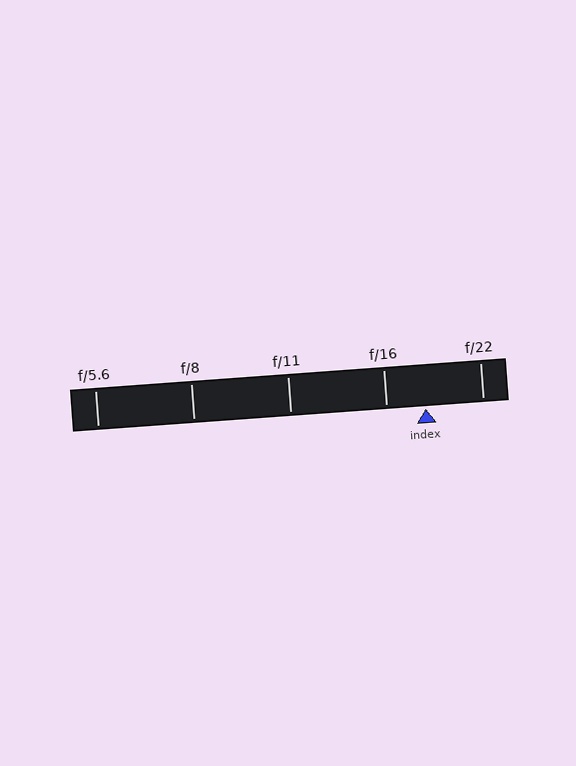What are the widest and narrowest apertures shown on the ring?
The widest aperture shown is f/5.6 and the narrowest is f/22.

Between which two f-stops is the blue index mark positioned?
The index mark is between f/16 and f/22.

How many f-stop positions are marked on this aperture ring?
There are 5 f-stop positions marked.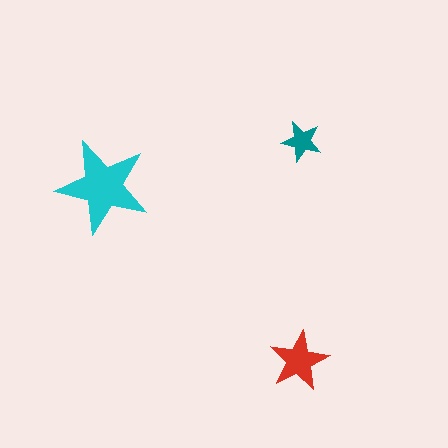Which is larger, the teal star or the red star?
The red one.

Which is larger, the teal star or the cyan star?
The cyan one.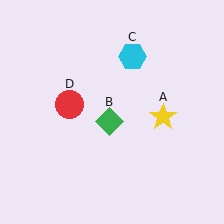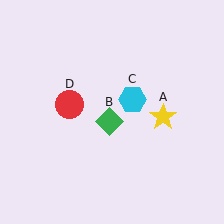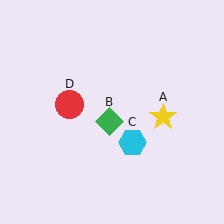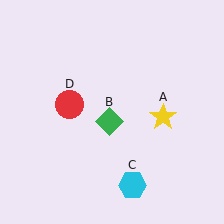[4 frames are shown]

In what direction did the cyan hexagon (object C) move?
The cyan hexagon (object C) moved down.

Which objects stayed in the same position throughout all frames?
Yellow star (object A) and green diamond (object B) and red circle (object D) remained stationary.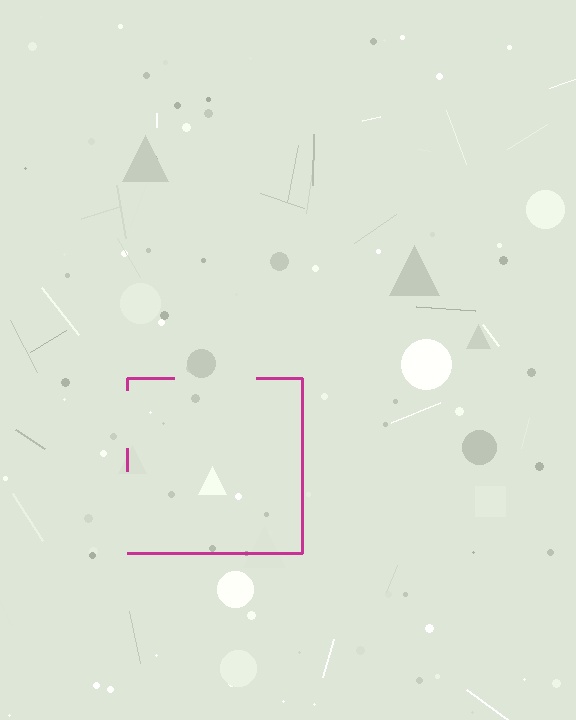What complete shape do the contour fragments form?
The contour fragments form a square.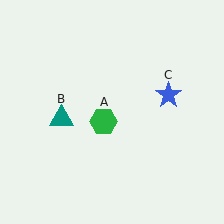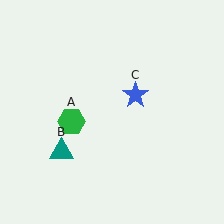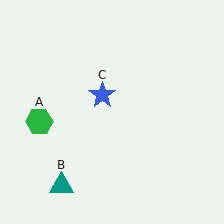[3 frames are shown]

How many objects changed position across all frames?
3 objects changed position: green hexagon (object A), teal triangle (object B), blue star (object C).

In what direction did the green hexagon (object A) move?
The green hexagon (object A) moved left.